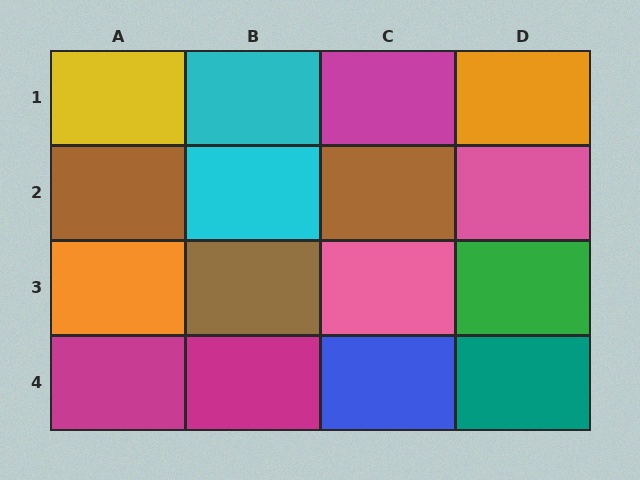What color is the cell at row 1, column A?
Yellow.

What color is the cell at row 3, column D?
Green.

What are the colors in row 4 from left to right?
Magenta, magenta, blue, teal.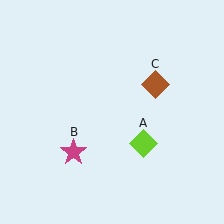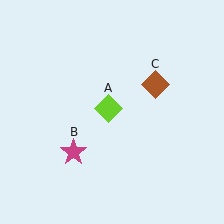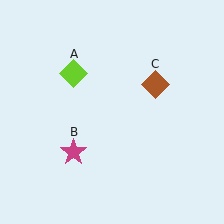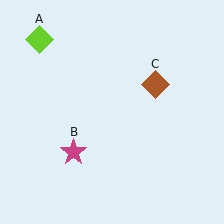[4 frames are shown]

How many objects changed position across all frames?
1 object changed position: lime diamond (object A).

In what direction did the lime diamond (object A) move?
The lime diamond (object A) moved up and to the left.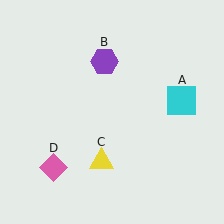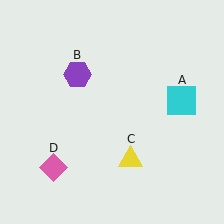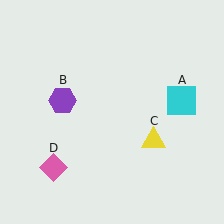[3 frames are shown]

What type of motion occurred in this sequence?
The purple hexagon (object B), yellow triangle (object C) rotated counterclockwise around the center of the scene.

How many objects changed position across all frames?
2 objects changed position: purple hexagon (object B), yellow triangle (object C).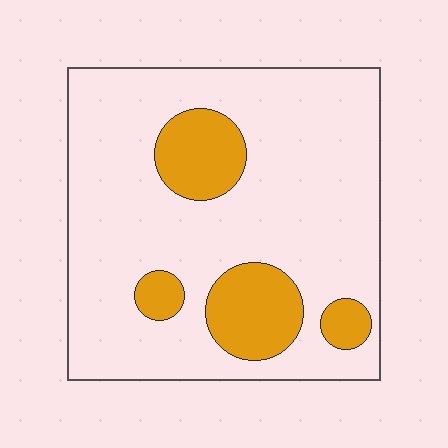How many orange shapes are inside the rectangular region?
4.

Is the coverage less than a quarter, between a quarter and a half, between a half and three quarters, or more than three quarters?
Less than a quarter.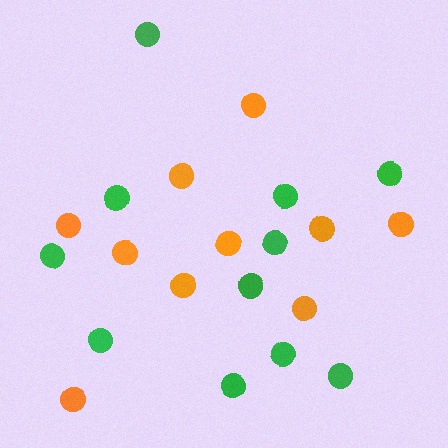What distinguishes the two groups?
There are 2 groups: one group of orange circles (10) and one group of green circles (11).